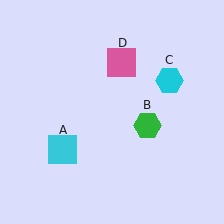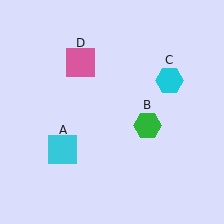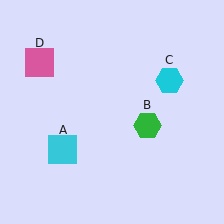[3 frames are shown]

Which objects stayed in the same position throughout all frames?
Cyan square (object A) and green hexagon (object B) and cyan hexagon (object C) remained stationary.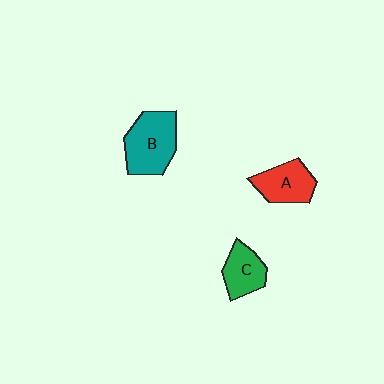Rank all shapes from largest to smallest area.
From largest to smallest: B (teal), A (red), C (green).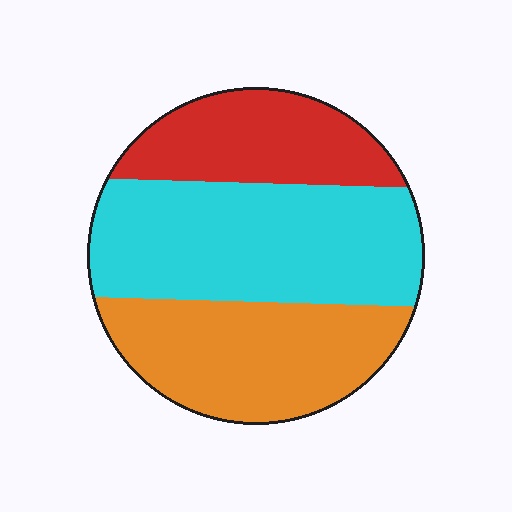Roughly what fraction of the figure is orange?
Orange takes up about one third (1/3) of the figure.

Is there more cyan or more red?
Cyan.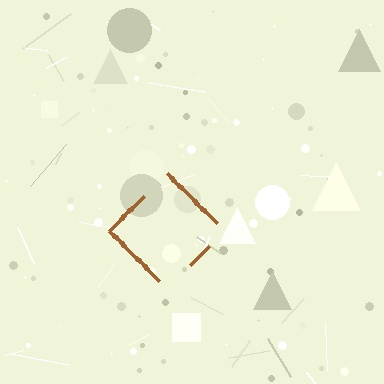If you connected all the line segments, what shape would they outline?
They would outline a diamond.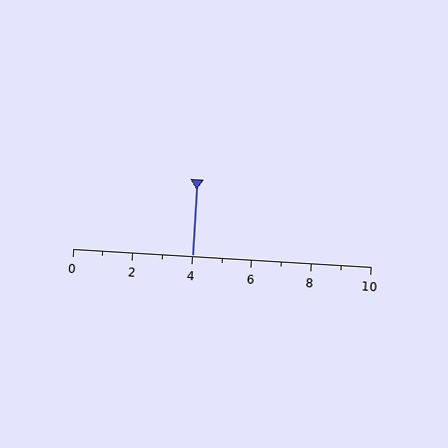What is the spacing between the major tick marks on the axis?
The major ticks are spaced 2 apart.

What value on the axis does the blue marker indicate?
The marker indicates approximately 4.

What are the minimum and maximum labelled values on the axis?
The axis runs from 0 to 10.